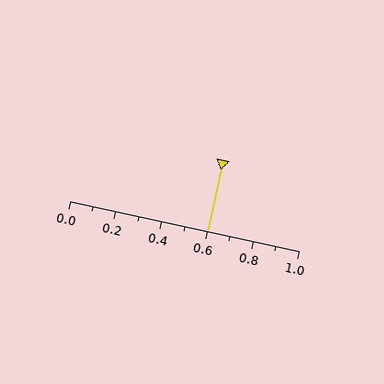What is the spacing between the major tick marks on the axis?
The major ticks are spaced 0.2 apart.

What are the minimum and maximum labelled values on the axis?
The axis runs from 0.0 to 1.0.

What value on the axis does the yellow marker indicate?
The marker indicates approximately 0.6.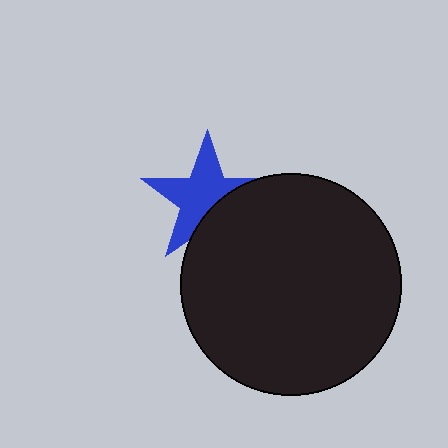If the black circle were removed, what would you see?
You would see the complete blue star.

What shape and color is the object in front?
The object in front is a black circle.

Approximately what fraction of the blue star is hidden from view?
Roughly 34% of the blue star is hidden behind the black circle.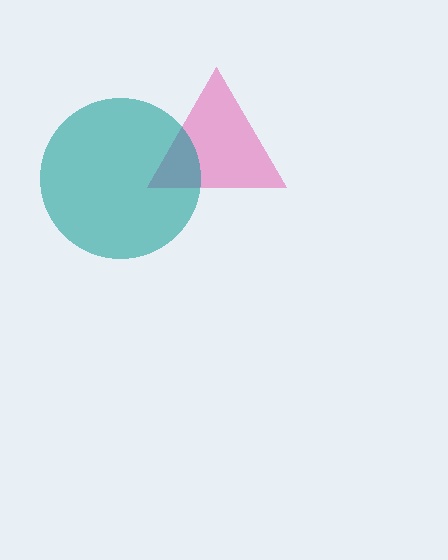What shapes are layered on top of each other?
The layered shapes are: a pink triangle, a teal circle.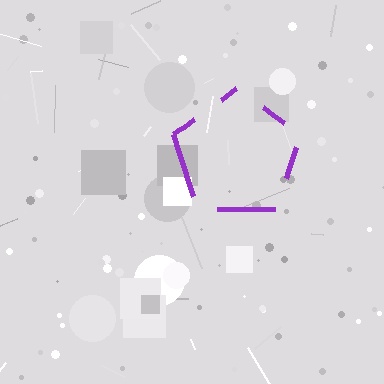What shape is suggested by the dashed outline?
The dashed outline suggests a pentagon.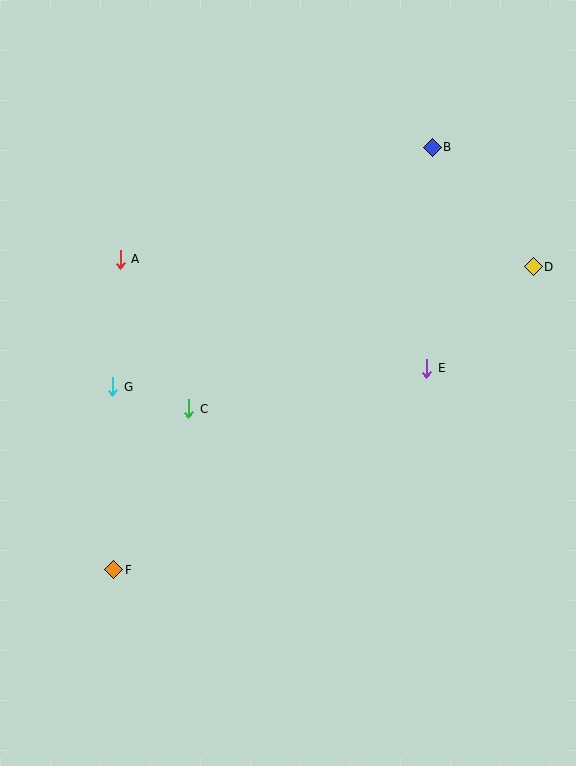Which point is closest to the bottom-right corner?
Point E is closest to the bottom-right corner.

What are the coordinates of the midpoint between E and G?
The midpoint between E and G is at (270, 378).